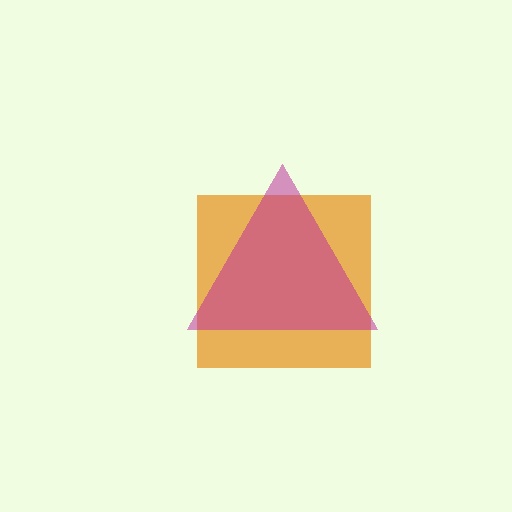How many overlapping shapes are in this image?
There are 2 overlapping shapes in the image.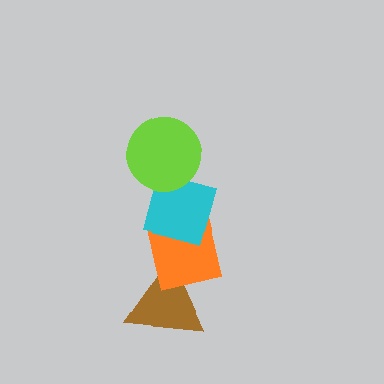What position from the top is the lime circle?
The lime circle is 1st from the top.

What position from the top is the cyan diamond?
The cyan diamond is 2nd from the top.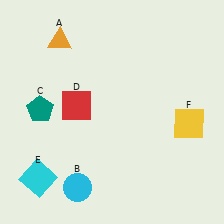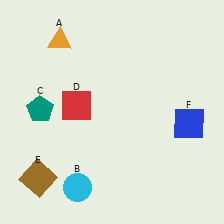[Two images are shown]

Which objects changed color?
E changed from cyan to brown. F changed from yellow to blue.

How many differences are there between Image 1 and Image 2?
There are 2 differences between the two images.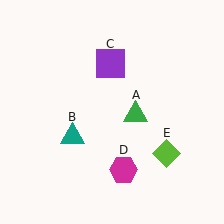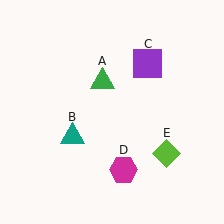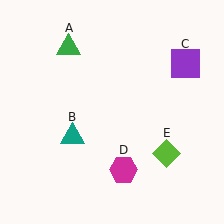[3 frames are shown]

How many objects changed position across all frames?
2 objects changed position: green triangle (object A), purple square (object C).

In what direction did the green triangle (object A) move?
The green triangle (object A) moved up and to the left.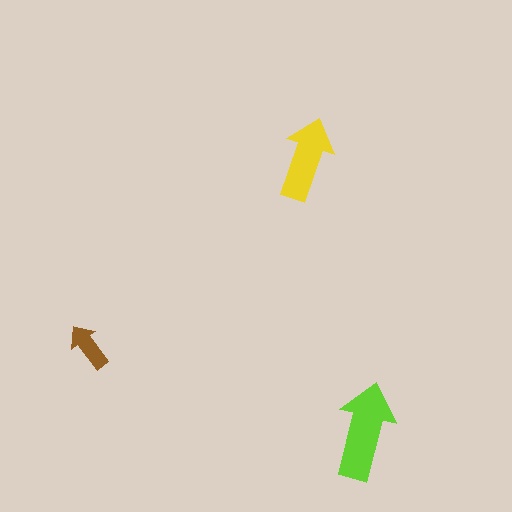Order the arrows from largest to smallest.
the lime one, the yellow one, the brown one.